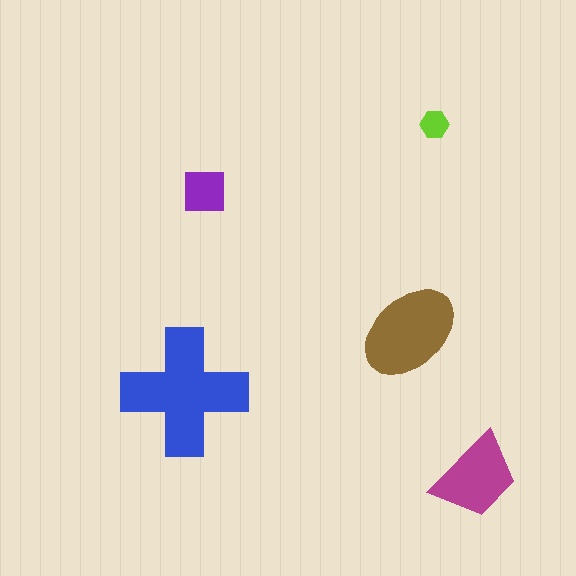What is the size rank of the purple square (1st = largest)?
4th.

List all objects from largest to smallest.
The blue cross, the brown ellipse, the magenta trapezoid, the purple square, the lime hexagon.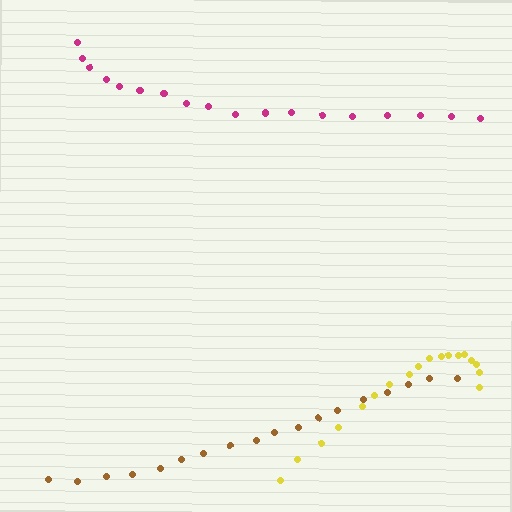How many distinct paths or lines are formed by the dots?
There are 3 distinct paths.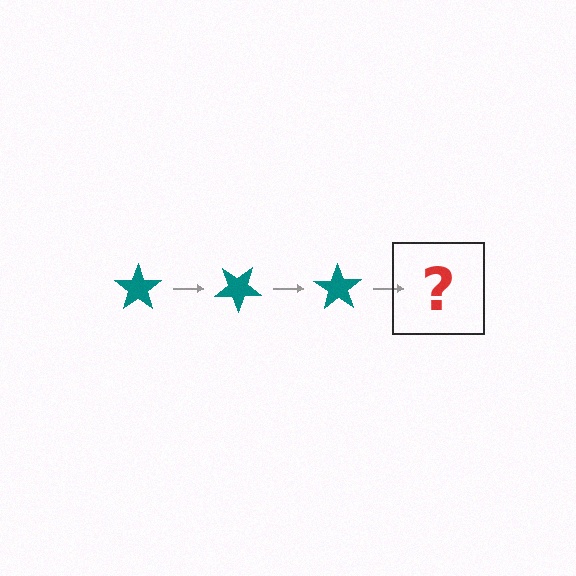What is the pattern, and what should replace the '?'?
The pattern is that the star rotates 35 degrees each step. The '?' should be a teal star rotated 105 degrees.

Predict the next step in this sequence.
The next step is a teal star rotated 105 degrees.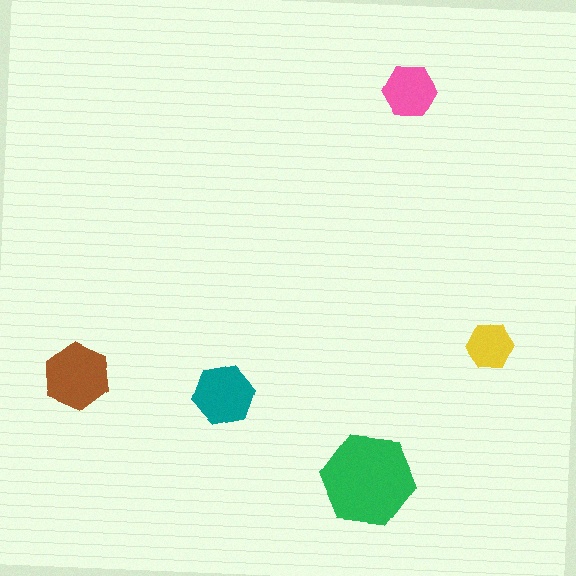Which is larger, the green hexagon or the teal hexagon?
The green one.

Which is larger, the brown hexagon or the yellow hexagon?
The brown one.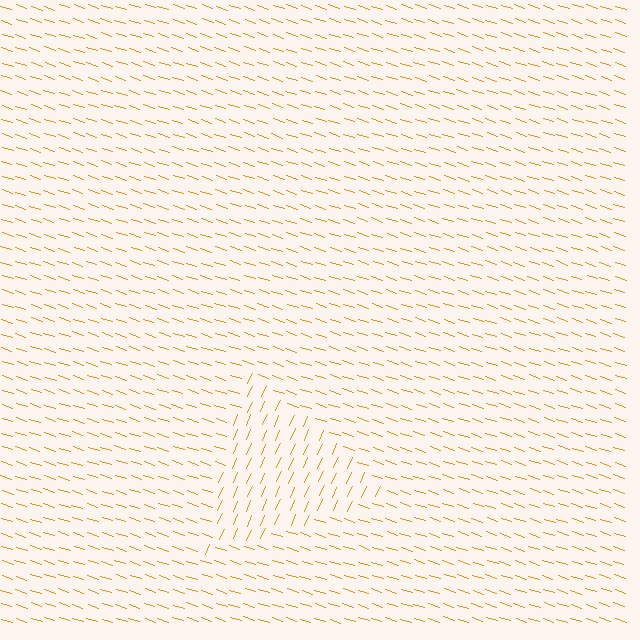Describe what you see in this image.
The image is filled with small orange line segments. A triangle region in the image has lines oriented differently from the surrounding lines, creating a visible texture boundary.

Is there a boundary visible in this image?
Yes, there is a texture boundary formed by a change in line orientation.